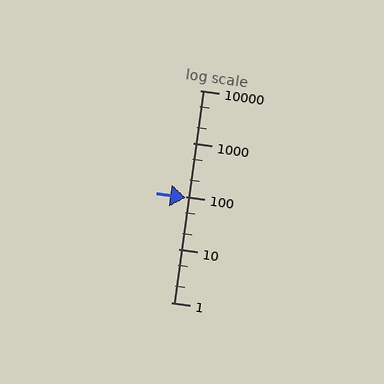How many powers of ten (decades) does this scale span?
The scale spans 4 decades, from 1 to 10000.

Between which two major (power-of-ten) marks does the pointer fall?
The pointer is between 10 and 100.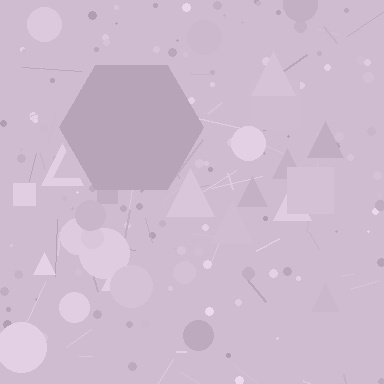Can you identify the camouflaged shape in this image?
The camouflaged shape is a hexagon.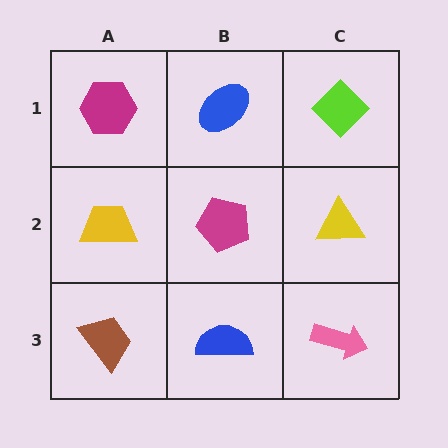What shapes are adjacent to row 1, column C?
A yellow triangle (row 2, column C), a blue ellipse (row 1, column B).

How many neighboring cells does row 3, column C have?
2.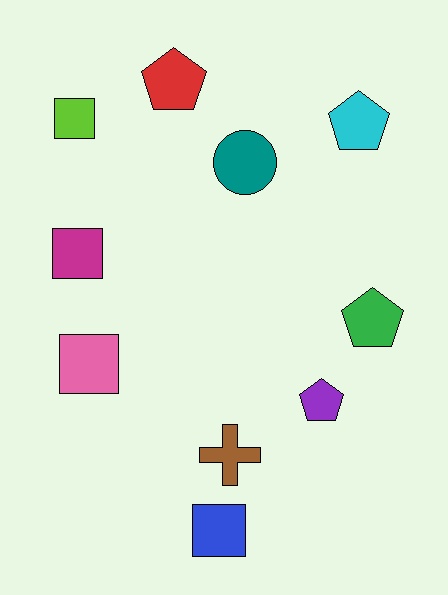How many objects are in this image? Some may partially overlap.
There are 10 objects.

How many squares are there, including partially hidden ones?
There are 4 squares.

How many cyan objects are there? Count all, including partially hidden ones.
There is 1 cyan object.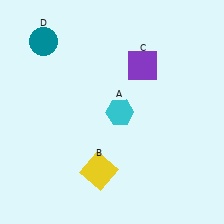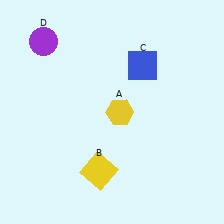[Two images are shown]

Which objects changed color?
A changed from cyan to yellow. C changed from purple to blue. D changed from teal to purple.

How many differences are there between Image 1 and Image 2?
There are 3 differences between the two images.